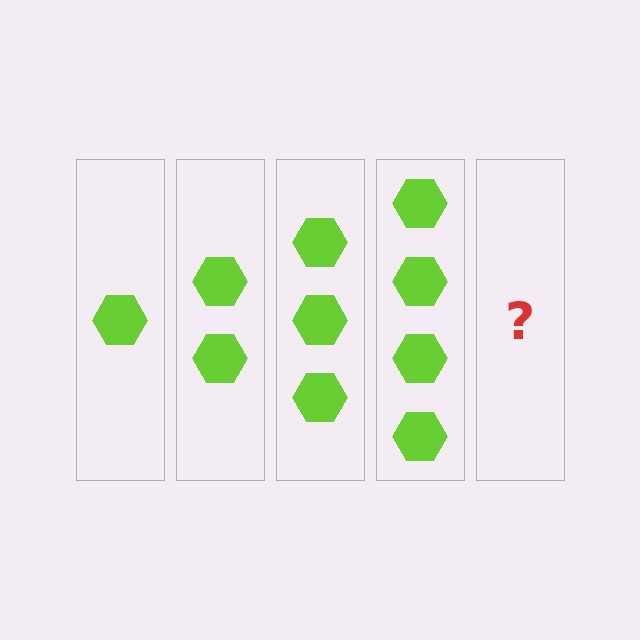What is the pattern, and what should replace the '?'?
The pattern is that each step adds one more hexagon. The '?' should be 5 hexagons.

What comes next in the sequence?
The next element should be 5 hexagons.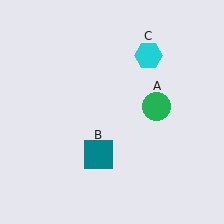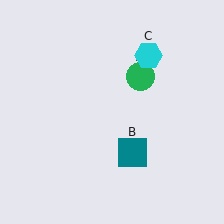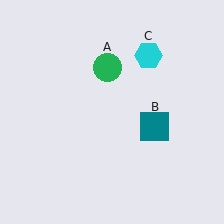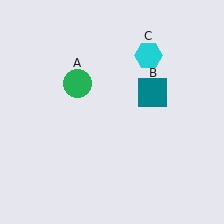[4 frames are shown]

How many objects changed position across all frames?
2 objects changed position: green circle (object A), teal square (object B).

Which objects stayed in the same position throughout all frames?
Cyan hexagon (object C) remained stationary.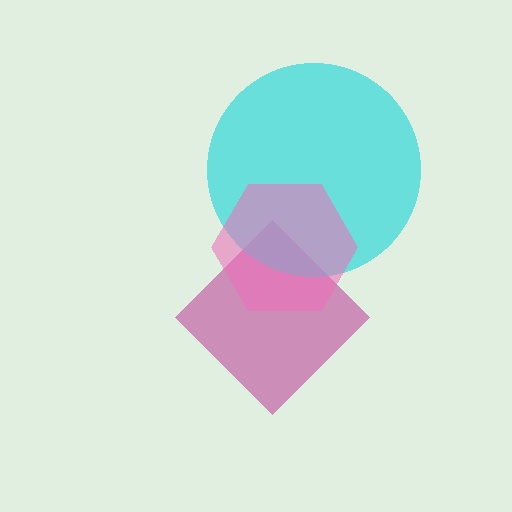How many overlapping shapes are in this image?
There are 3 overlapping shapes in the image.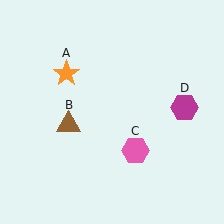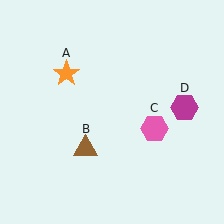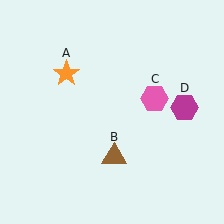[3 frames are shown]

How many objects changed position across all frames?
2 objects changed position: brown triangle (object B), pink hexagon (object C).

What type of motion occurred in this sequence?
The brown triangle (object B), pink hexagon (object C) rotated counterclockwise around the center of the scene.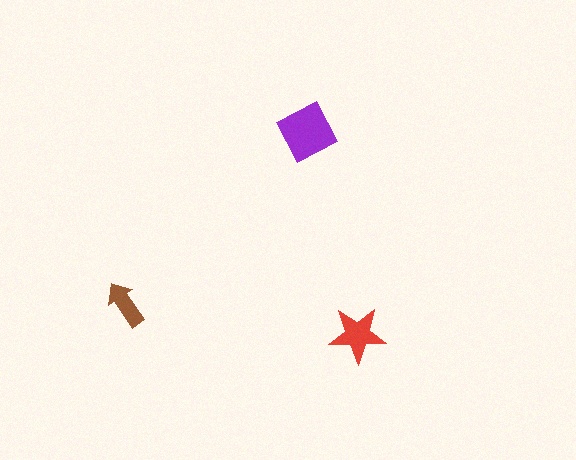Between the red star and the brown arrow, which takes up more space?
The red star.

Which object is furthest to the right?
The red star is rightmost.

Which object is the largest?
The purple diamond.